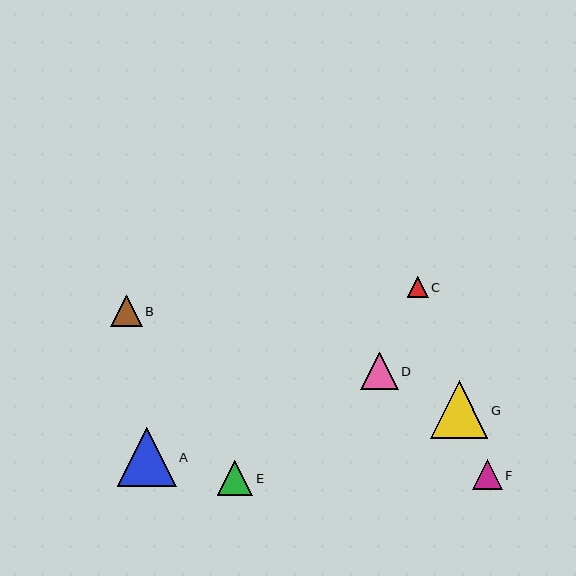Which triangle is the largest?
Triangle A is the largest with a size of approximately 59 pixels.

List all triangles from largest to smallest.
From largest to smallest: A, G, D, E, B, F, C.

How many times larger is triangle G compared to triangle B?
Triangle G is approximately 1.8 times the size of triangle B.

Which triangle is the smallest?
Triangle C is the smallest with a size of approximately 21 pixels.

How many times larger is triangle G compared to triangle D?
Triangle G is approximately 1.5 times the size of triangle D.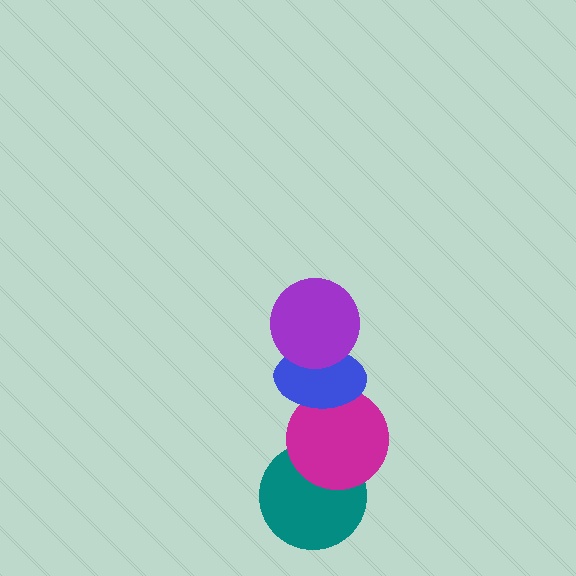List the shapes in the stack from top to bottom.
From top to bottom: the purple circle, the blue ellipse, the magenta circle, the teal circle.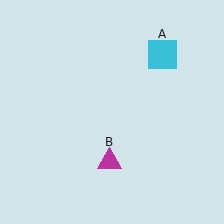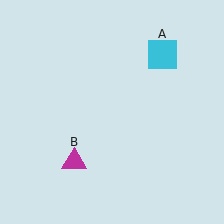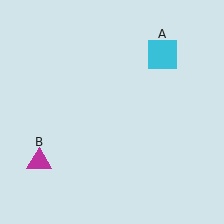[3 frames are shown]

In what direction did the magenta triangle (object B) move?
The magenta triangle (object B) moved left.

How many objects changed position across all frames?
1 object changed position: magenta triangle (object B).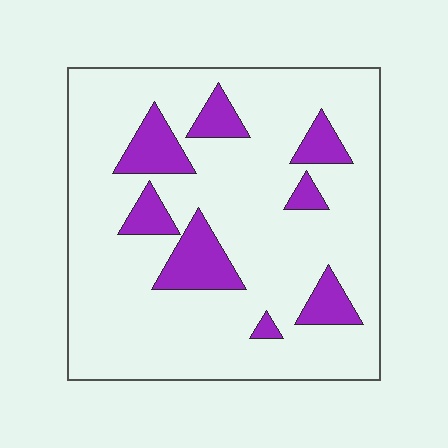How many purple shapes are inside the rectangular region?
8.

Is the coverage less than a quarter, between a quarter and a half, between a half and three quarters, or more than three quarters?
Less than a quarter.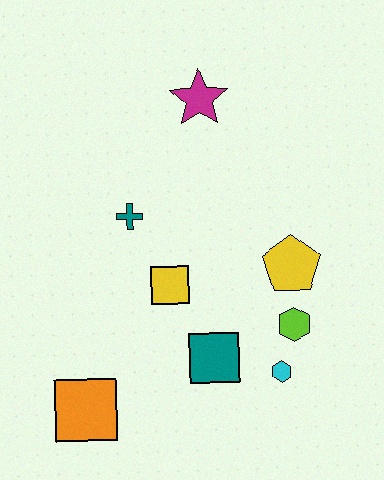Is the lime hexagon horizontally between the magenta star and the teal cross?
No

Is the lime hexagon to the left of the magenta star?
No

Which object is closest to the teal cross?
The yellow square is closest to the teal cross.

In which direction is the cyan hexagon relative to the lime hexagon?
The cyan hexagon is below the lime hexagon.